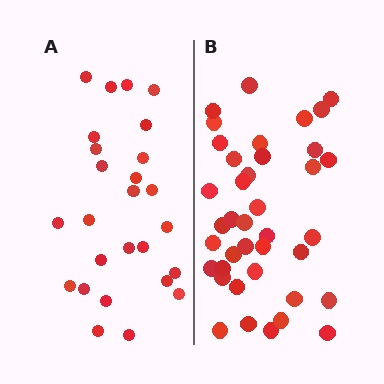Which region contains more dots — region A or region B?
Region B (the right region) has more dots.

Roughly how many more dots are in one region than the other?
Region B has approximately 15 more dots than region A.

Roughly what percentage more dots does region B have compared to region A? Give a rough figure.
About 50% more.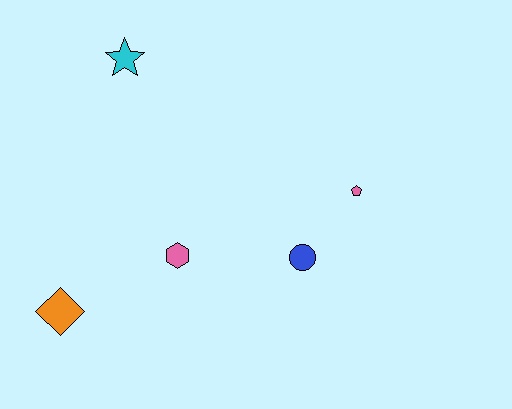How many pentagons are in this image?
There is 1 pentagon.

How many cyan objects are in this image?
There is 1 cyan object.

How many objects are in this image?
There are 5 objects.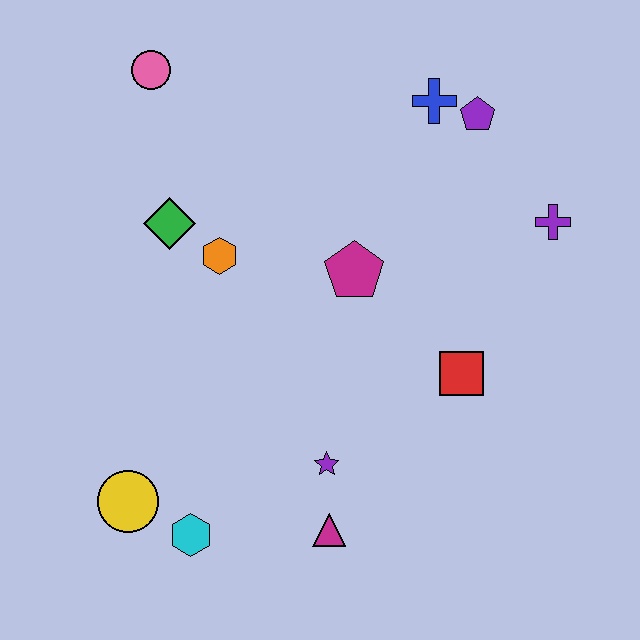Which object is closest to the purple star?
The magenta triangle is closest to the purple star.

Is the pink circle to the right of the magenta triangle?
No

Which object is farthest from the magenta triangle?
The pink circle is farthest from the magenta triangle.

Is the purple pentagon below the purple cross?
No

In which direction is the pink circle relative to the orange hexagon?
The pink circle is above the orange hexagon.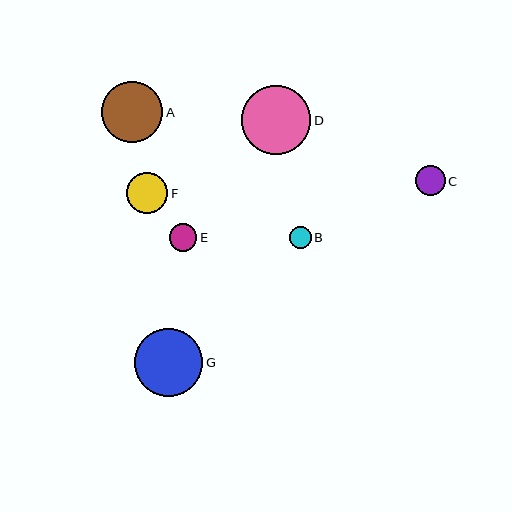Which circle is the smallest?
Circle B is the smallest with a size of approximately 22 pixels.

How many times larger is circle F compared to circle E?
Circle F is approximately 1.5 times the size of circle E.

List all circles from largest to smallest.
From largest to smallest: D, G, A, F, C, E, B.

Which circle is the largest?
Circle D is the largest with a size of approximately 69 pixels.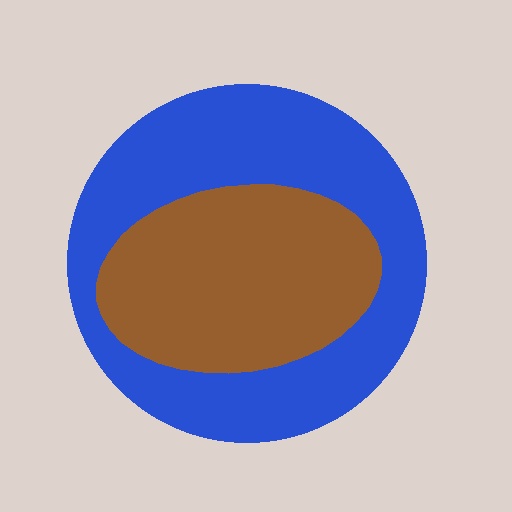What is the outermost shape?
The blue circle.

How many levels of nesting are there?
2.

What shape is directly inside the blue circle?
The brown ellipse.